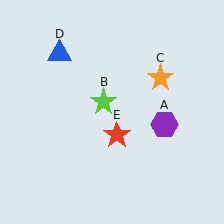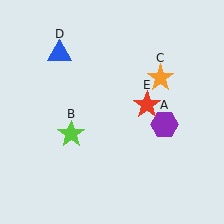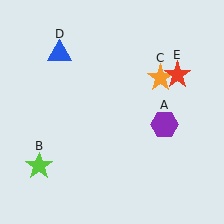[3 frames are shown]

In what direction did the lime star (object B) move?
The lime star (object B) moved down and to the left.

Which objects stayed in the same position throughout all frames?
Purple hexagon (object A) and orange star (object C) and blue triangle (object D) remained stationary.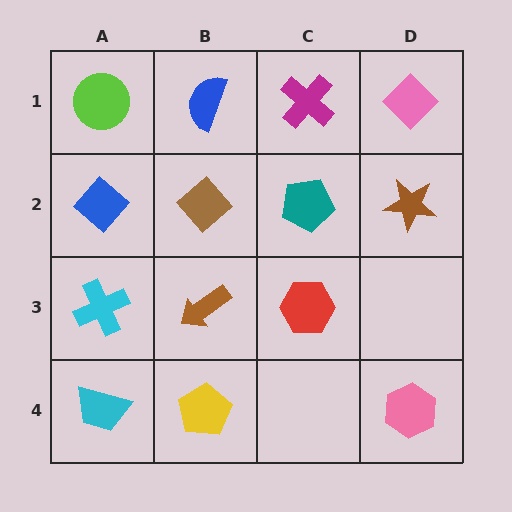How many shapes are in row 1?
4 shapes.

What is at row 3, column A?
A cyan cross.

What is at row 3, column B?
A brown arrow.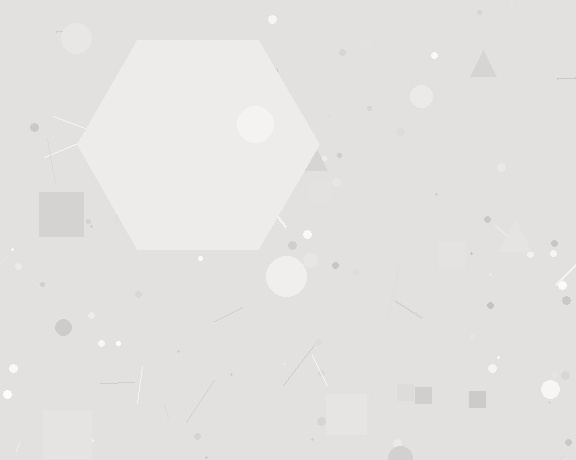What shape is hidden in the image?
A hexagon is hidden in the image.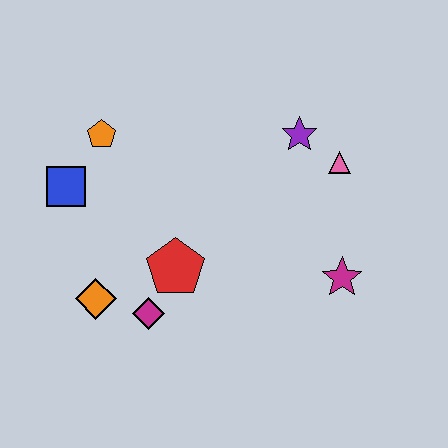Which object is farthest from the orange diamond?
The pink triangle is farthest from the orange diamond.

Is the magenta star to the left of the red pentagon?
No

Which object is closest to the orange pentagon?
The blue square is closest to the orange pentagon.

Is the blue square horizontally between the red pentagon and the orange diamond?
No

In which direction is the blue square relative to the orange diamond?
The blue square is above the orange diamond.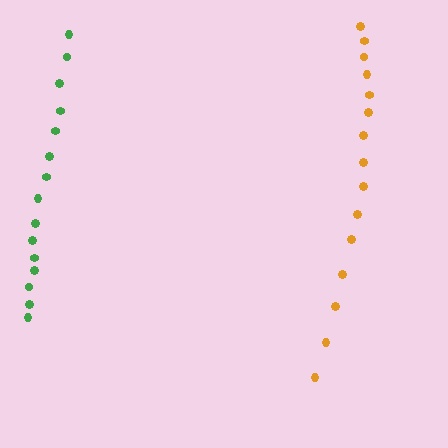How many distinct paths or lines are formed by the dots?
There are 2 distinct paths.